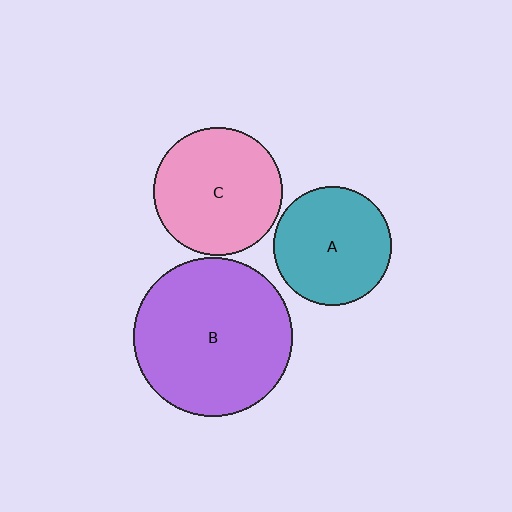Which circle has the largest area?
Circle B (purple).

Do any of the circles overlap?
No, none of the circles overlap.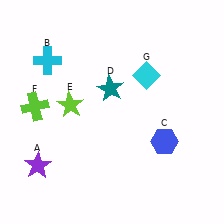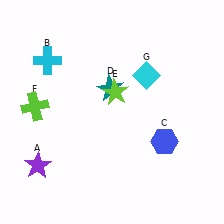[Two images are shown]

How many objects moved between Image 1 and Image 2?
1 object moved between the two images.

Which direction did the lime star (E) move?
The lime star (E) moved right.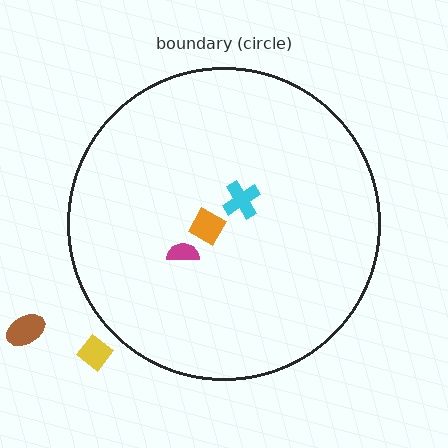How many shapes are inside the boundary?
3 inside, 2 outside.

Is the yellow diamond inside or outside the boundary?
Outside.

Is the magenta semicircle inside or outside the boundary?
Inside.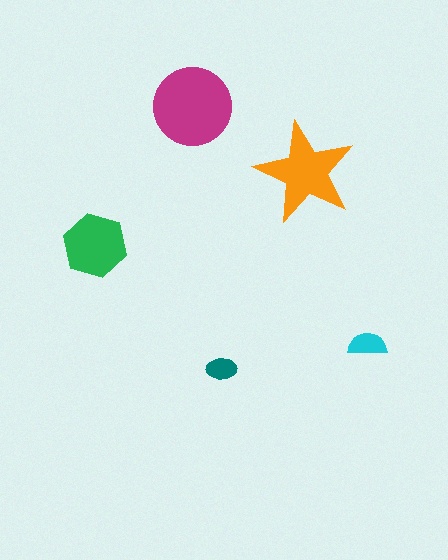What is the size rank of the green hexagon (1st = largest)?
3rd.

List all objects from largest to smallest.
The magenta circle, the orange star, the green hexagon, the cyan semicircle, the teal ellipse.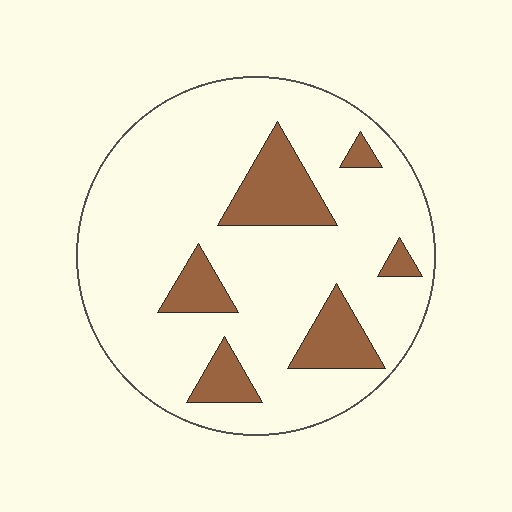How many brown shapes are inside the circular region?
6.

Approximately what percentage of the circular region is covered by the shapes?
Approximately 20%.